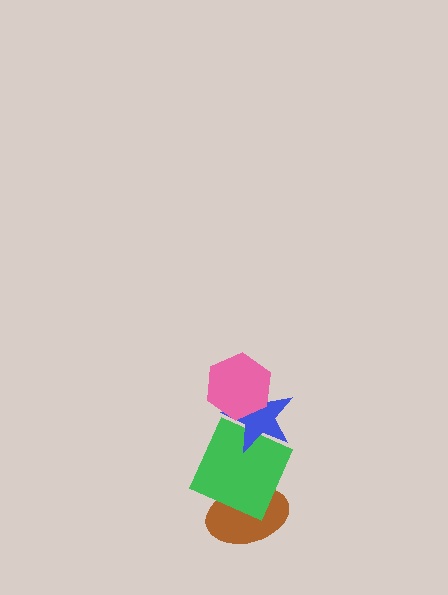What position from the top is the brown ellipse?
The brown ellipse is 4th from the top.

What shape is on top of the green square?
The blue star is on top of the green square.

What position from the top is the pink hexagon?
The pink hexagon is 1st from the top.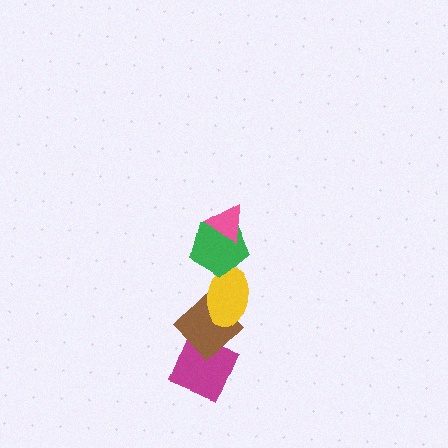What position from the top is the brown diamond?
The brown diamond is 4th from the top.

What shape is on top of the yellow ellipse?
The green pentagon is on top of the yellow ellipse.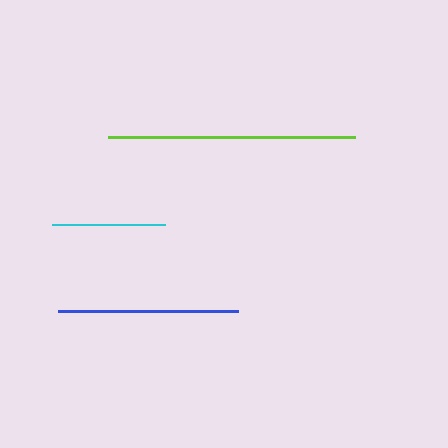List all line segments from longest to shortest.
From longest to shortest: lime, blue, cyan.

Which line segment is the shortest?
The cyan line is the shortest at approximately 113 pixels.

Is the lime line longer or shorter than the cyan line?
The lime line is longer than the cyan line.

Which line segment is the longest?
The lime line is the longest at approximately 246 pixels.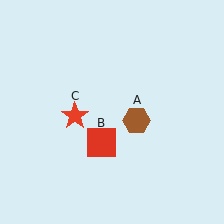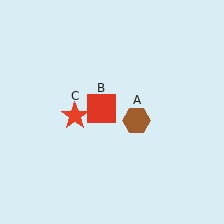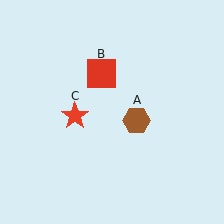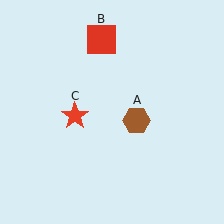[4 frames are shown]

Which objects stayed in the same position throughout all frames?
Brown hexagon (object A) and red star (object C) remained stationary.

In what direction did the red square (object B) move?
The red square (object B) moved up.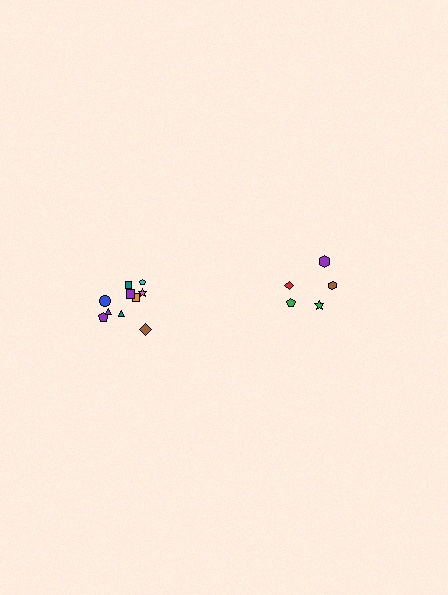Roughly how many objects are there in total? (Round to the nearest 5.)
Roughly 15 objects in total.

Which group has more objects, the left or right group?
The left group.